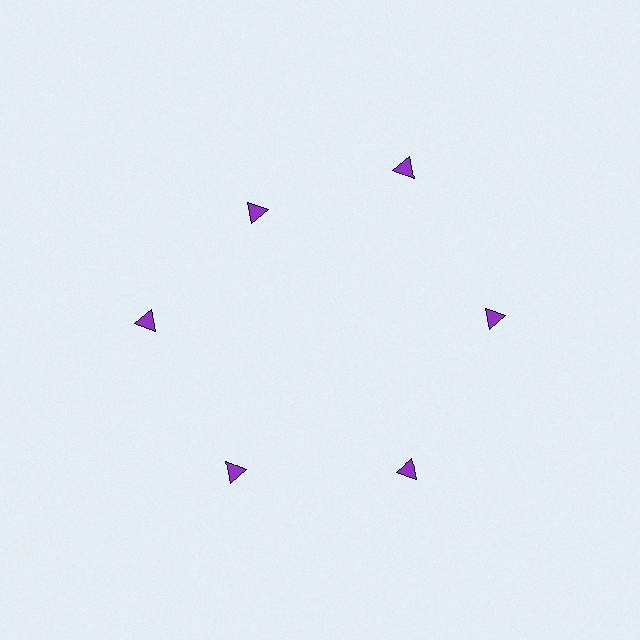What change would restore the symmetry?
The symmetry would be restored by moving it outward, back onto the ring so that all 6 triangles sit at equal angles and equal distance from the center.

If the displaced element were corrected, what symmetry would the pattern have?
It would have 6-fold rotational symmetry — the pattern would map onto itself every 60 degrees.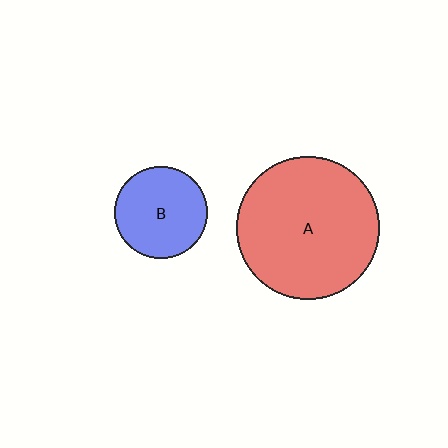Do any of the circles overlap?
No, none of the circles overlap.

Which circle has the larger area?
Circle A (red).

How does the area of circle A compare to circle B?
Approximately 2.4 times.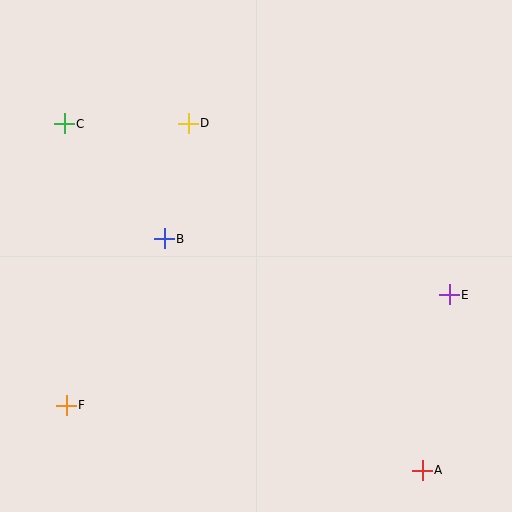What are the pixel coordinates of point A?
Point A is at (422, 470).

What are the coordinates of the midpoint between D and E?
The midpoint between D and E is at (319, 209).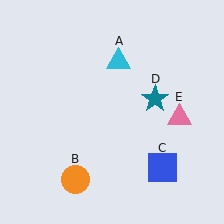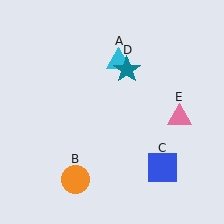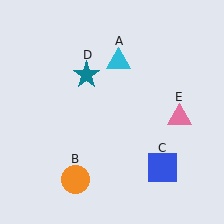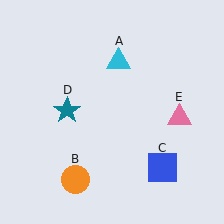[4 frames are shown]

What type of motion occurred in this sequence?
The teal star (object D) rotated counterclockwise around the center of the scene.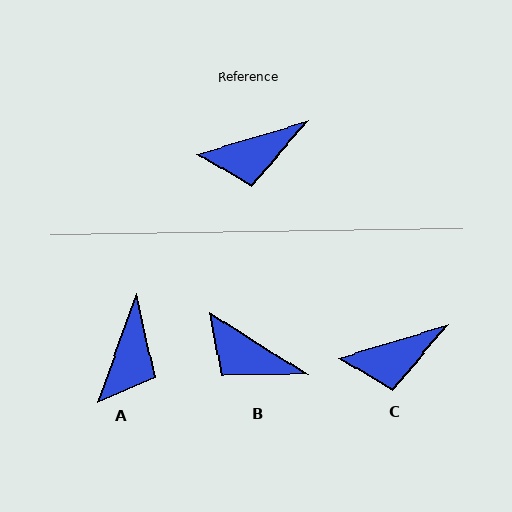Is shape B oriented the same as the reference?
No, it is off by about 49 degrees.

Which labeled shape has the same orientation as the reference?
C.